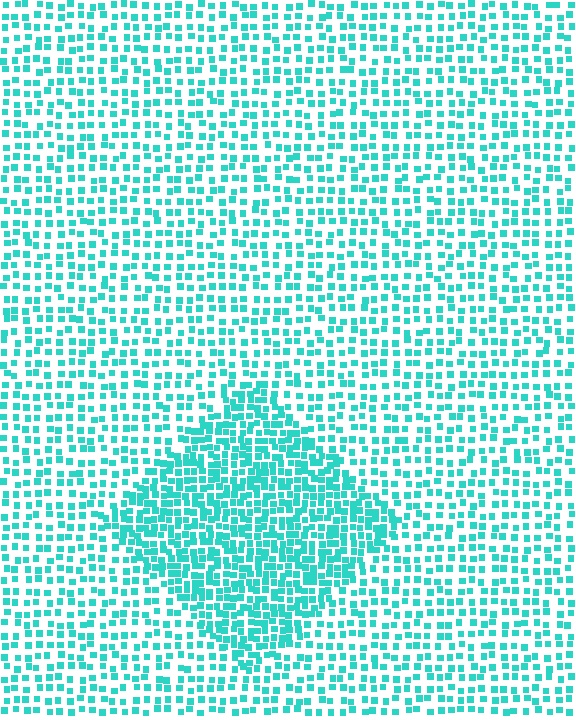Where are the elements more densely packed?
The elements are more densely packed inside the diamond boundary.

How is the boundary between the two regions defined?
The boundary is defined by a change in element density (approximately 1.9x ratio). All elements are the same color, size, and shape.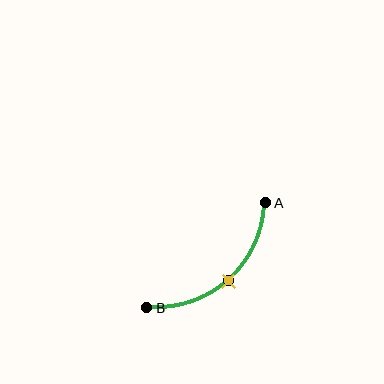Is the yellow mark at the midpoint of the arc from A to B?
Yes. The yellow mark lies on the arc at equal arc-length from both A and B — it is the arc midpoint.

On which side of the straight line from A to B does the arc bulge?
The arc bulges below and to the right of the straight line connecting A and B.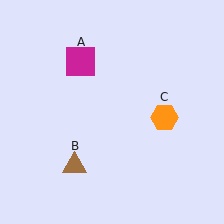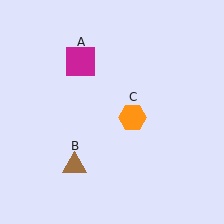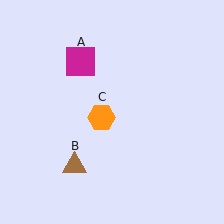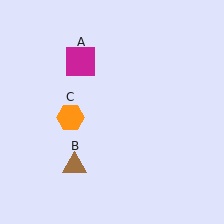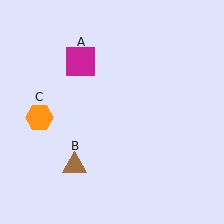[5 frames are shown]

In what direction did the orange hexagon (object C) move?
The orange hexagon (object C) moved left.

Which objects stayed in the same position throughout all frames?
Magenta square (object A) and brown triangle (object B) remained stationary.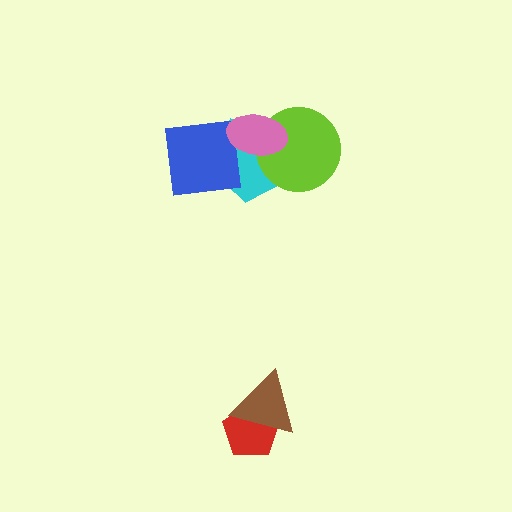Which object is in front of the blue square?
The pink ellipse is in front of the blue square.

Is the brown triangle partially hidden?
No, no other shape covers it.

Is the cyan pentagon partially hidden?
Yes, it is partially covered by another shape.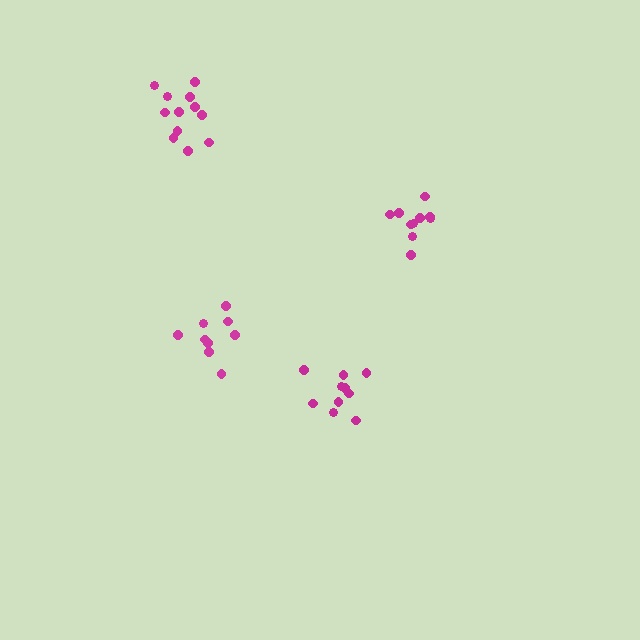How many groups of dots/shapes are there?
There are 4 groups.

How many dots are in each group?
Group 1: 10 dots, Group 2: 9 dots, Group 3: 13 dots, Group 4: 10 dots (42 total).